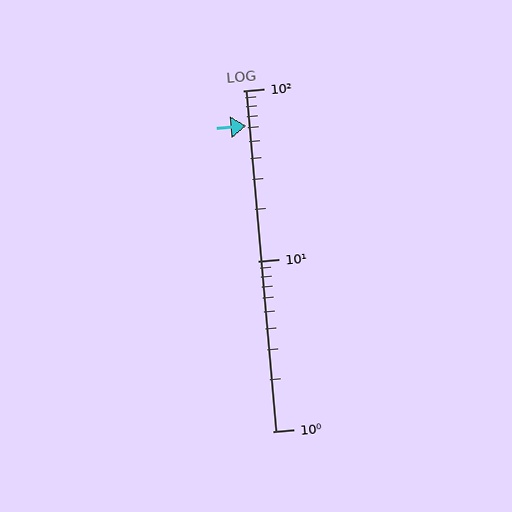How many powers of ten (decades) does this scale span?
The scale spans 2 decades, from 1 to 100.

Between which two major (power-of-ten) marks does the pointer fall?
The pointer is between 10 and 100.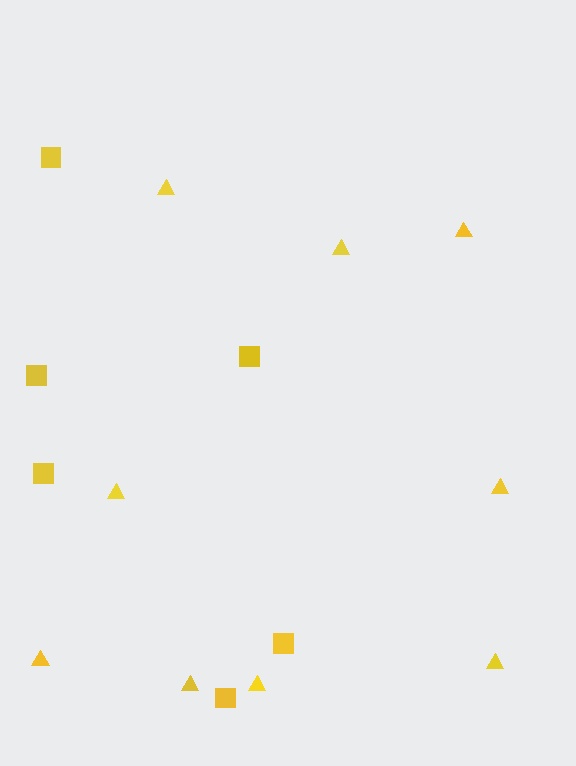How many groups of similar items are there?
There are 2 groups: one group of squares (6) and one group of triangles (9).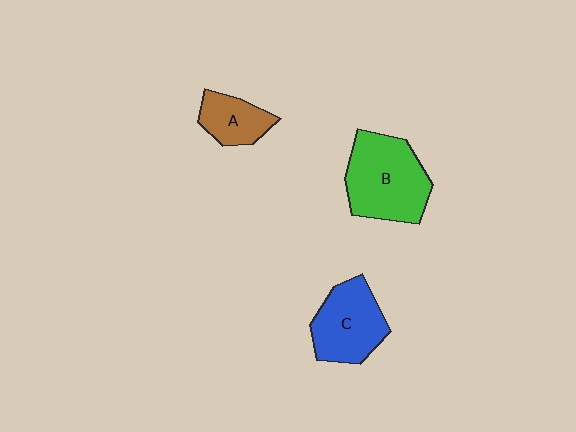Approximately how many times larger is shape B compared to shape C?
Approximately 1.3 times.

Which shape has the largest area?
Shape B (green).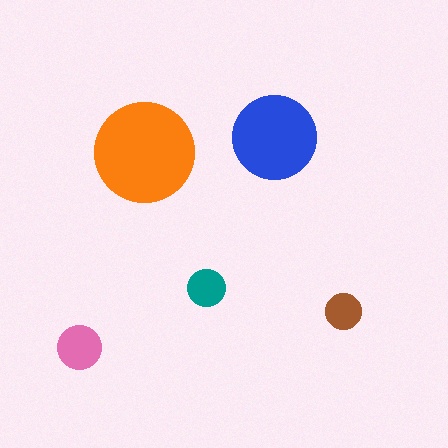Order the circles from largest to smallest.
the orange one, the blue one, the pink one, the teal one, the brown one.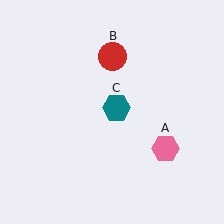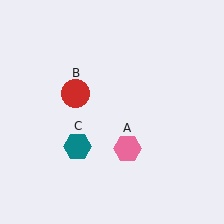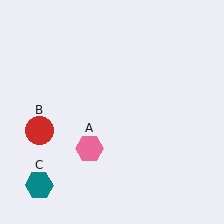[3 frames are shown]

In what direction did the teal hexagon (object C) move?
The teal hexagon (object C) moved down and to the left.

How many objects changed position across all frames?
3 objects changed position: pink hexagon (object A), red circle (object B), teal hexagon (object C).